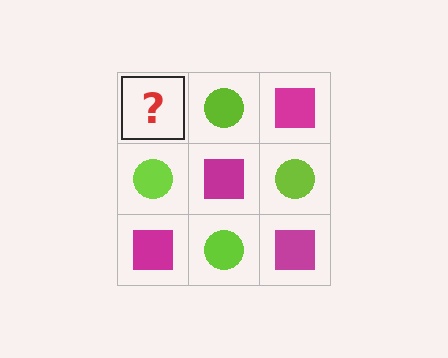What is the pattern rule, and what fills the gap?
The rule is that it alternates magenta square and lime circle in a checkerboard pattern. The gap should be filled with a magenta square.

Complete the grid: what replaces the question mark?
The question mark should be replaced with a magenta square.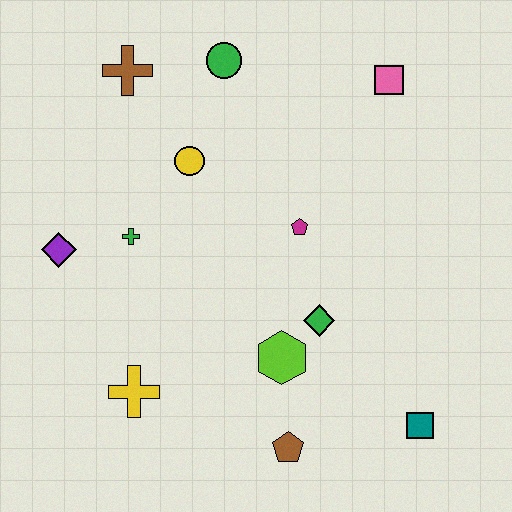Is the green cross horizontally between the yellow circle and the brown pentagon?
No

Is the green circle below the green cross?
No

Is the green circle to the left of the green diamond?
Yes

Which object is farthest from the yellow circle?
The teal square is farthest from the yellow circle.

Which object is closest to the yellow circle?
The green cross is closest to the yellow circle.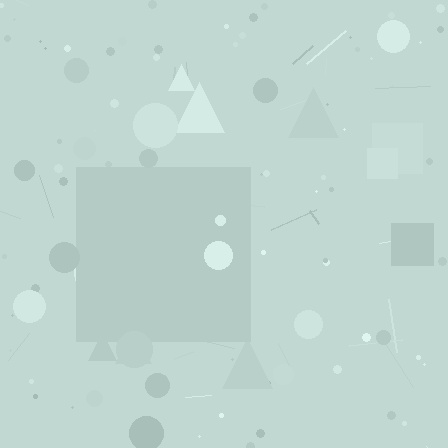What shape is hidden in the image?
A square is hidden in the image.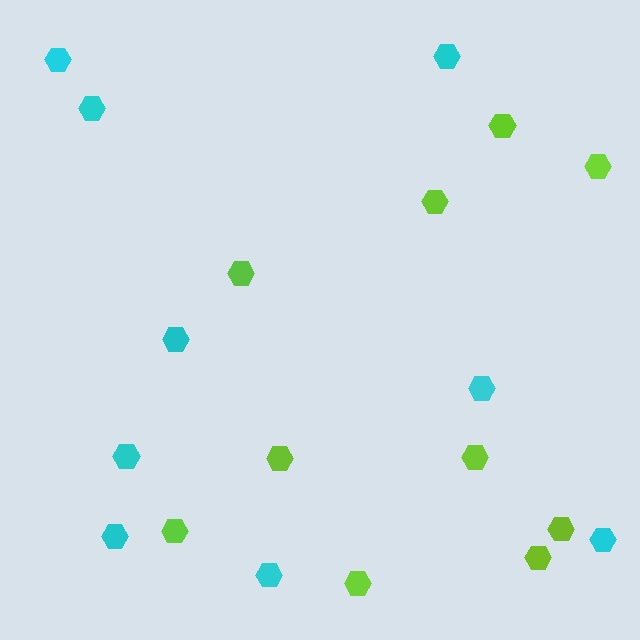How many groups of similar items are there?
There are 2 groups: one group of lime hexagons (10) and one group of cyan hexagons (9).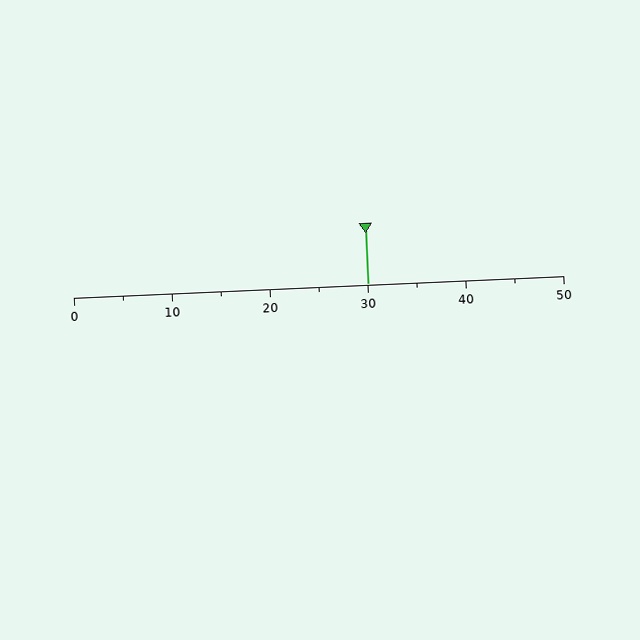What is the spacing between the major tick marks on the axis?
The major ticks are spaced 10 apart.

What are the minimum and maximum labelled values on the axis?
The axis runs from 0 to 50.